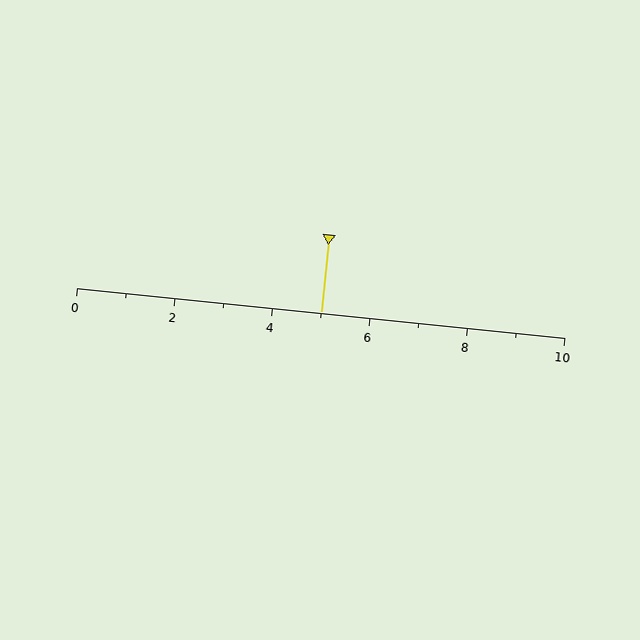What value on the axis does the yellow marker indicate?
The marker indicates approximately 5.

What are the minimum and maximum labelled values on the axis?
The axis runs from 0 to 10.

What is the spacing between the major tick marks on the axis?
The major ticks are spaced 2 apart.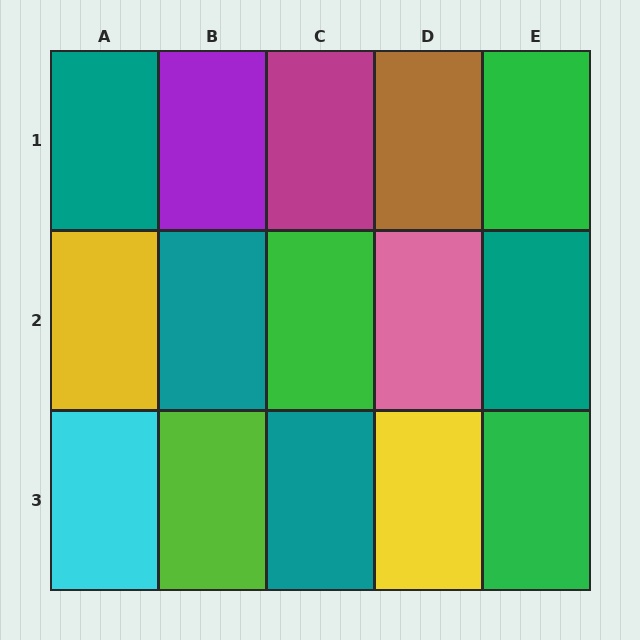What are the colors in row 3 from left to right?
Cyan, lime, teal, yellow, green.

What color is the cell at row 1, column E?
Green.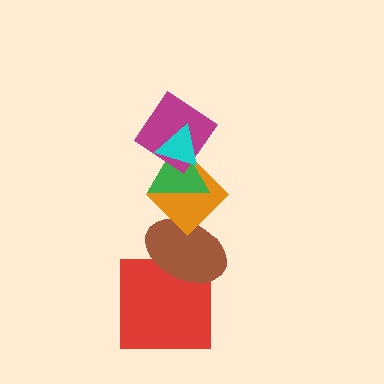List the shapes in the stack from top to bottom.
From top to bottom: the cyan triangle, the magenta diamond, the green triangle, the orange diamond, the brown ellipse, the red square.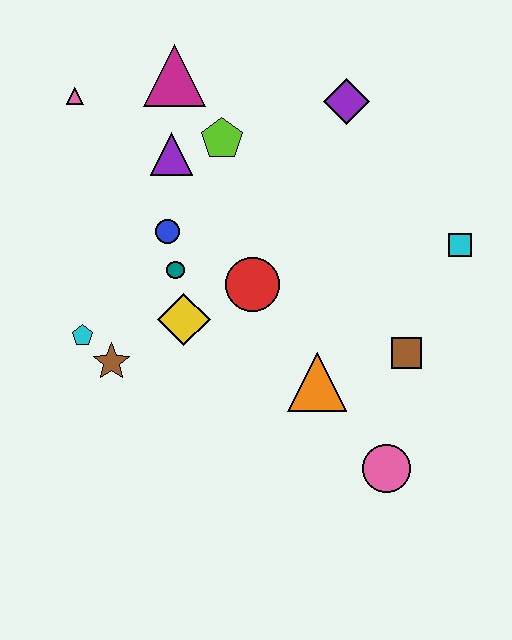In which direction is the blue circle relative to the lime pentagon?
The blue circle is below the lime pentagon.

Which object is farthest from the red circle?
The pink triangle is farthest from the red circle.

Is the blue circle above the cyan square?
Yes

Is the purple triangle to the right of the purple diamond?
No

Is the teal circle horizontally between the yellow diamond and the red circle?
No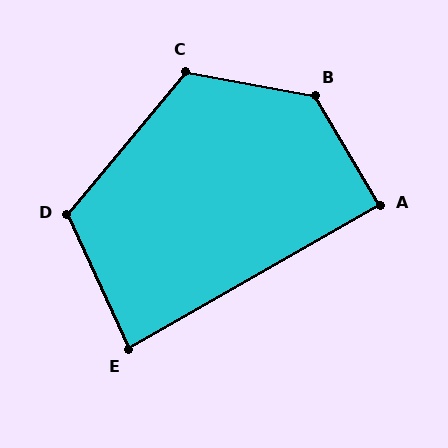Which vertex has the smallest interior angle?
E, at approximately 85 degrees.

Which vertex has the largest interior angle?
B, at approximately 131 degrees.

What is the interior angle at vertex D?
Approximately 116 degrees (obtuse).